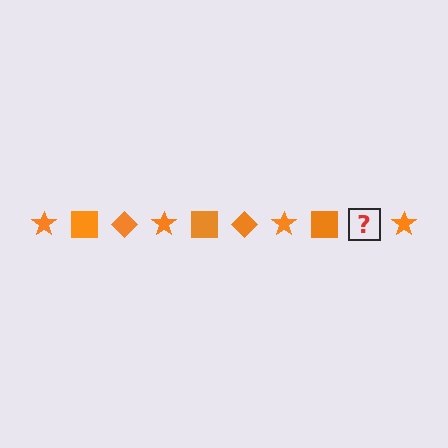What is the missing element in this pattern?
The missing element is an orange diamond.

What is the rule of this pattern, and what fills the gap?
The rule is that the pattern cycles through star, square, diamond shapes in orange. The gap should be filled with an orange diamond.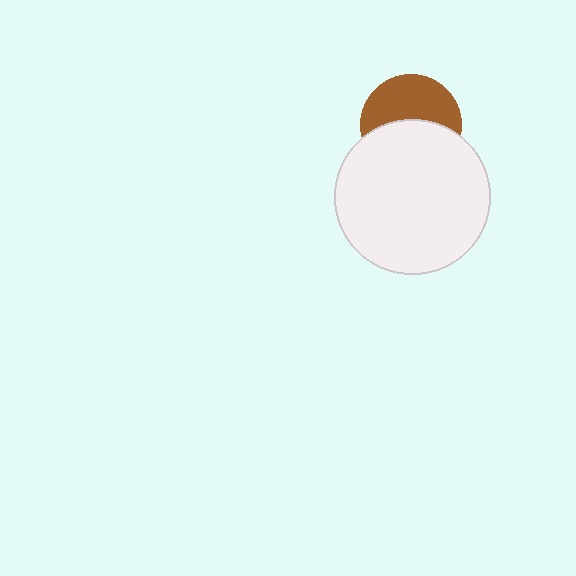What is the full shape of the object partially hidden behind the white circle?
The partially hidden object is a brown circle.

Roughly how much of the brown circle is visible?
About half of it is visible (roughly 50%).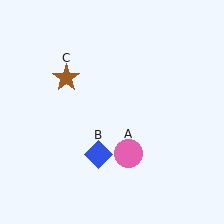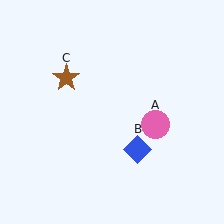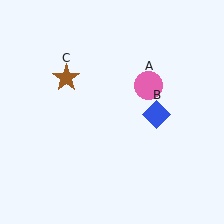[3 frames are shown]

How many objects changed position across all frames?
2 objects changed position: pink circle (object A), blue diamond (object B).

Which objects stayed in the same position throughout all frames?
Brown star (object C) remained stationary.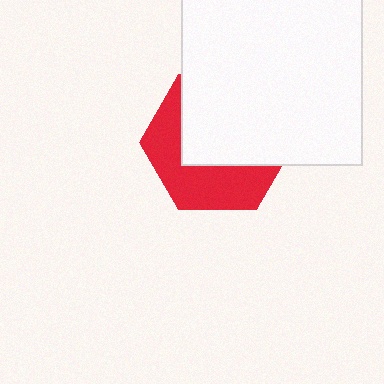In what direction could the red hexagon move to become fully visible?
The red hexagon could move down. That would shift it out from behind the white rectangle entirely.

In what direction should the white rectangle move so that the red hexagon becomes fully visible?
The white rectangle should move up. That is the shortest direction to clear the overlap and leave the red hexagon fully visible.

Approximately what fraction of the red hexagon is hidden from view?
Roughly 56% of the red hexagon is hidden behind the white rectangle.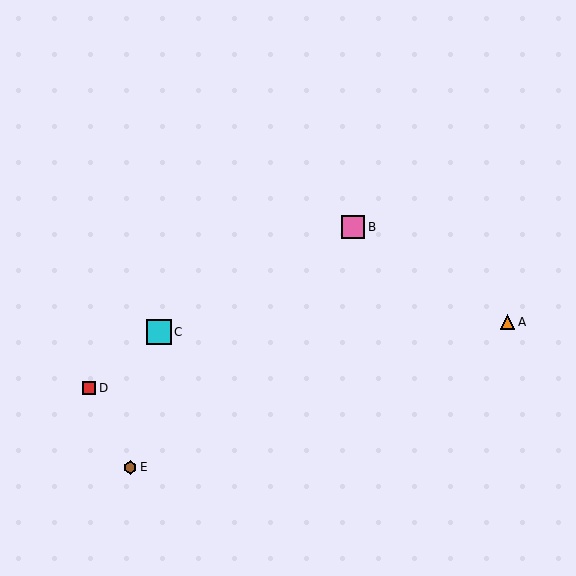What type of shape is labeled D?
Shape D is a red square.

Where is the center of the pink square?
The center of the pink square is at (353, 227).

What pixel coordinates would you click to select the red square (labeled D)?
Click at (89, 388) to select the red square D.